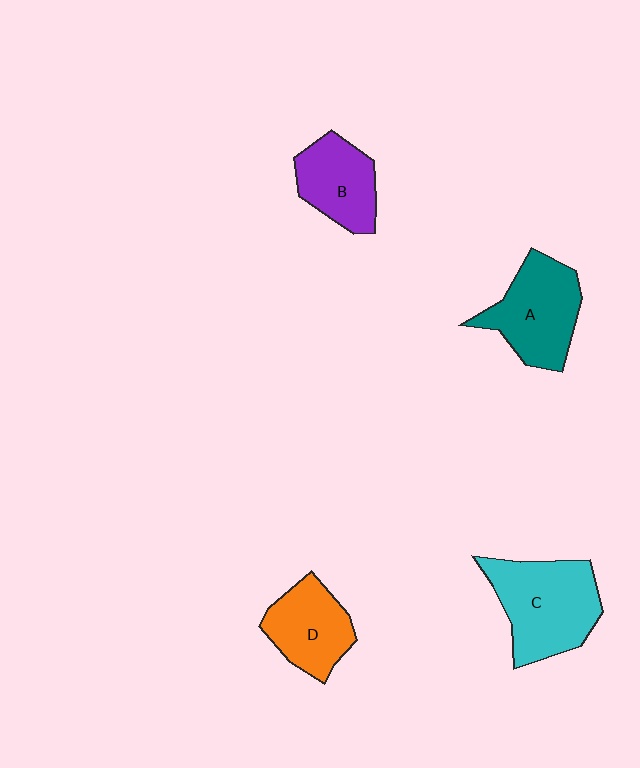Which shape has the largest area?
Shape C (cyan).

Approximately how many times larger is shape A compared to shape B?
Approximately 1.3 times.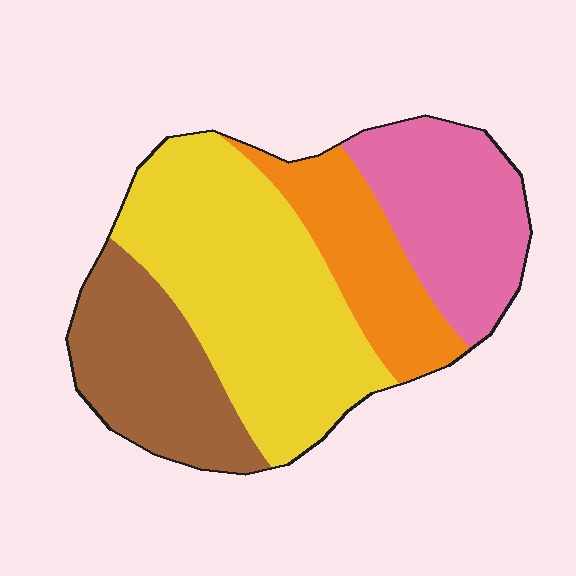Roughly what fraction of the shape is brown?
Brown takes up about one fifth (1/5) of the shape.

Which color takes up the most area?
Yellow, at roughly 40%.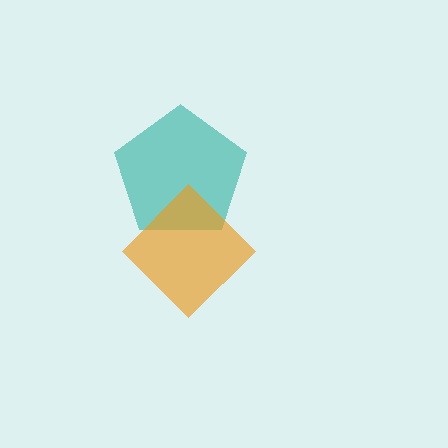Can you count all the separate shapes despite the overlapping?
Yes, there are 2 separate shapes.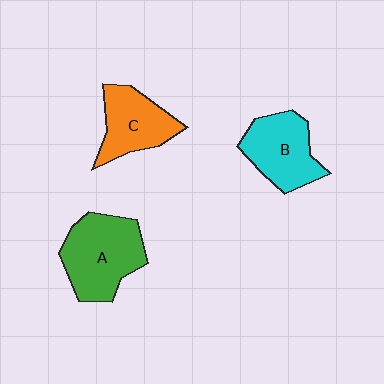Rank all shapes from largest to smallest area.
From largest to smallest: A (green), B (cyan), C (orange).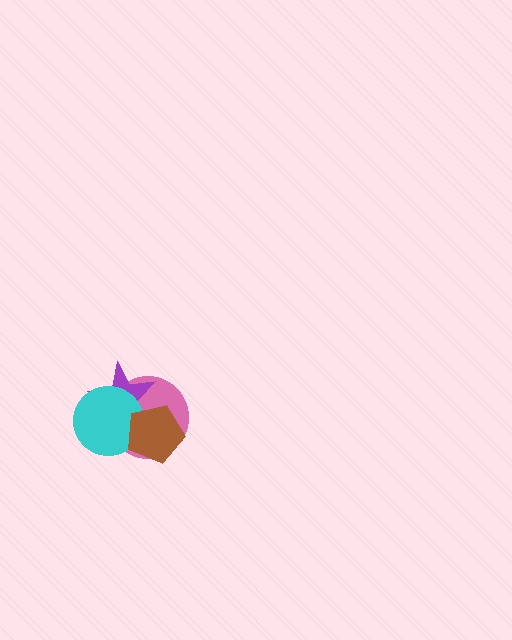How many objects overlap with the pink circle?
3 objects overlap with the pink circle.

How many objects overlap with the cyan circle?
3 objects overlap with the cyan circle.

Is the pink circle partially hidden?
Yes, it is partially covered by another shape.